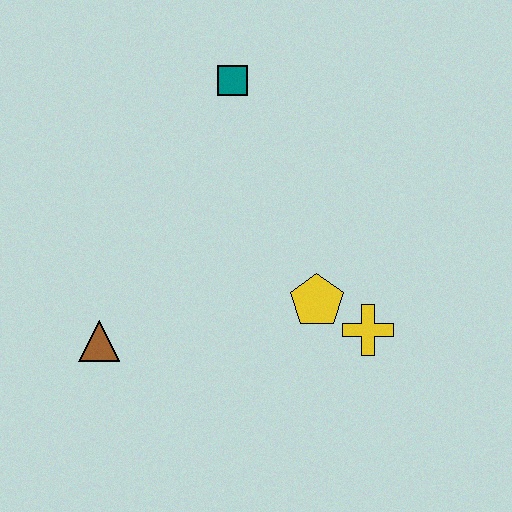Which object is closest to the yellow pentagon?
The yellow cross is closest to the yellow pentagon.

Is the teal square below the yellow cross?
No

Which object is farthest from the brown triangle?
The teal square is farthest from the brown triangle.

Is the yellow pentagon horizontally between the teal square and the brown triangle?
No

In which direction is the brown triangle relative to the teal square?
The brown triangle is below the teal square.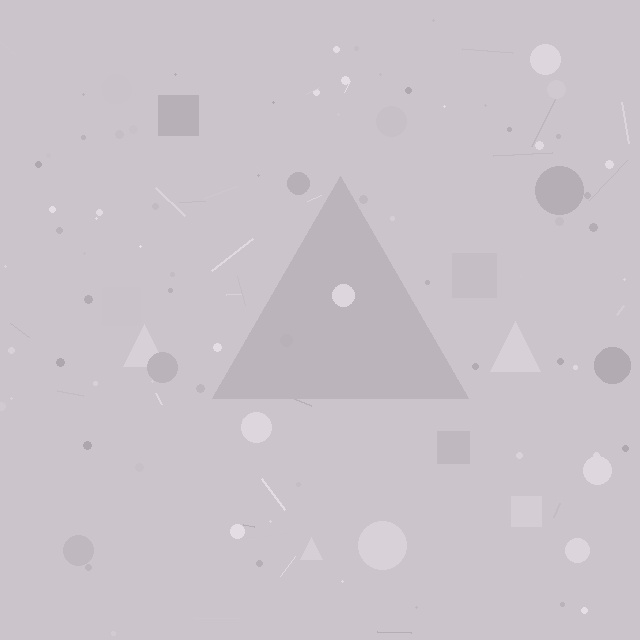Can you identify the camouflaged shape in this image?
The camouflaged shape is a triangle.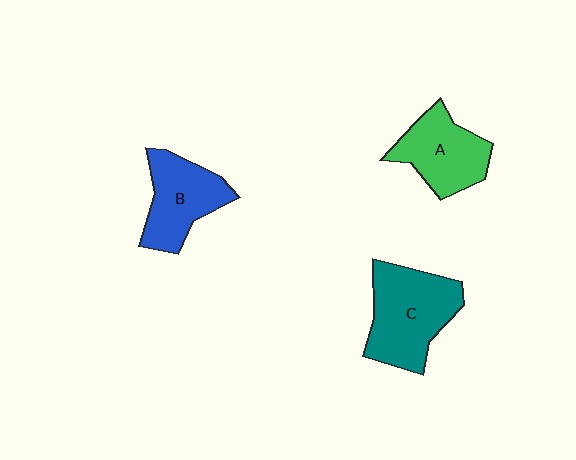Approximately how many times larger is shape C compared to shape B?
Approximately 1.3 times.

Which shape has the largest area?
Shape C (teal).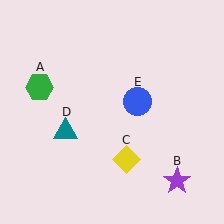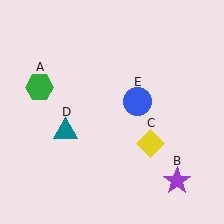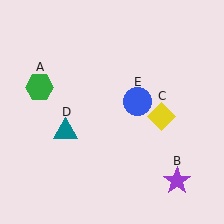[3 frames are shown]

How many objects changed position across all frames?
1 object changed position: yellow diamond (object C).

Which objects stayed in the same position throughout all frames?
Green hexagon (object A) and purple star (object B) and teal triangle (object D) and blue circle (object E) remained stationary.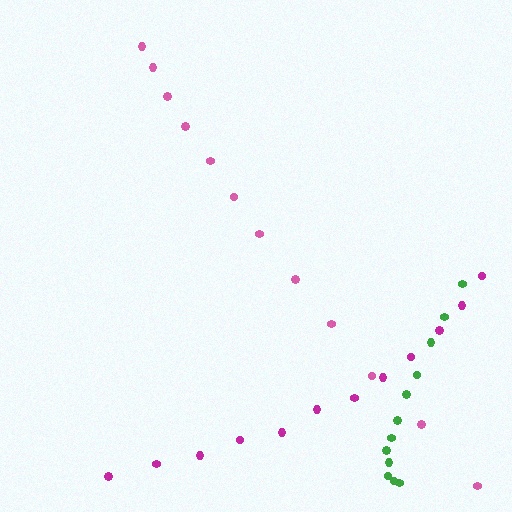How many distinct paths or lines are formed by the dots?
There are 3 distinct paths.